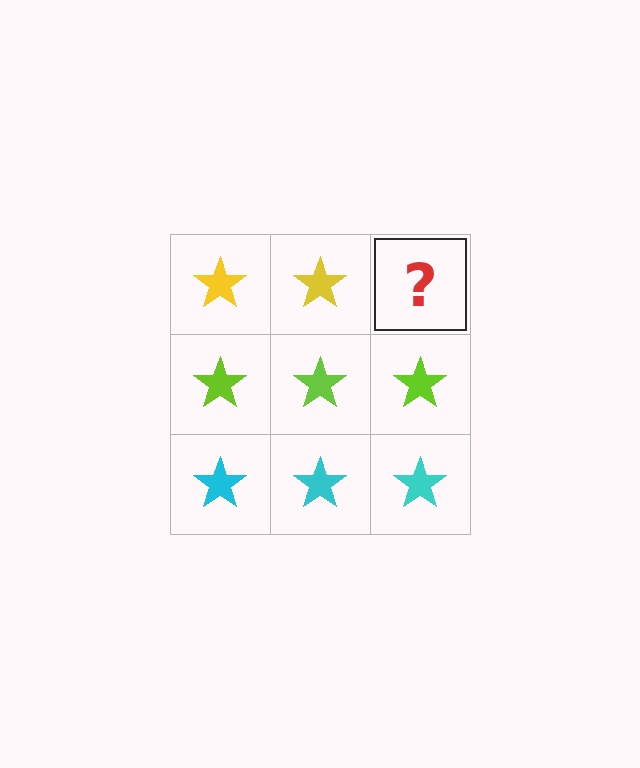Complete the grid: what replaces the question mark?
The question mark should be replaced with a yellow star.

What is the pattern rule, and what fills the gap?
The rule is that each row has a consistent color. The gap should be filled with a yellow star.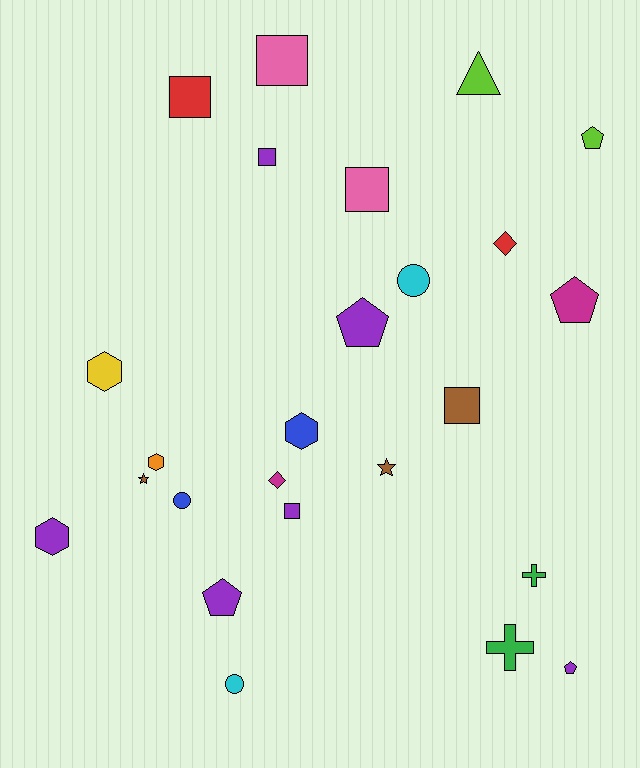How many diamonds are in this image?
There are 2 diamonds.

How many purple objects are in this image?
There are 6 purple objects.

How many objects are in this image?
There are 25 objects.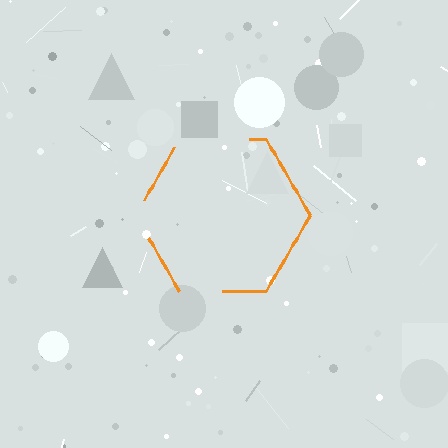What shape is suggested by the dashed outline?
The dashed outline suggests a hexagon.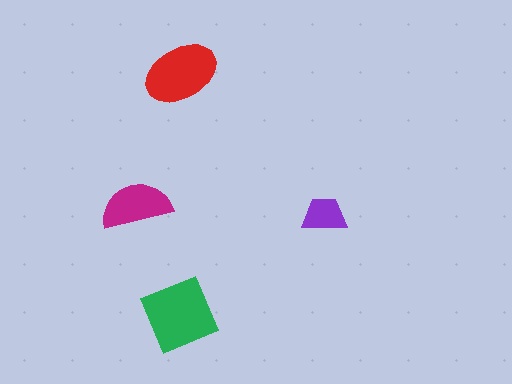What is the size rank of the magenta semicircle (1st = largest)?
3rd.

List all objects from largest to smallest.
The green diamond, the red ellipse, the magenta semicircle, the purple trapezoid.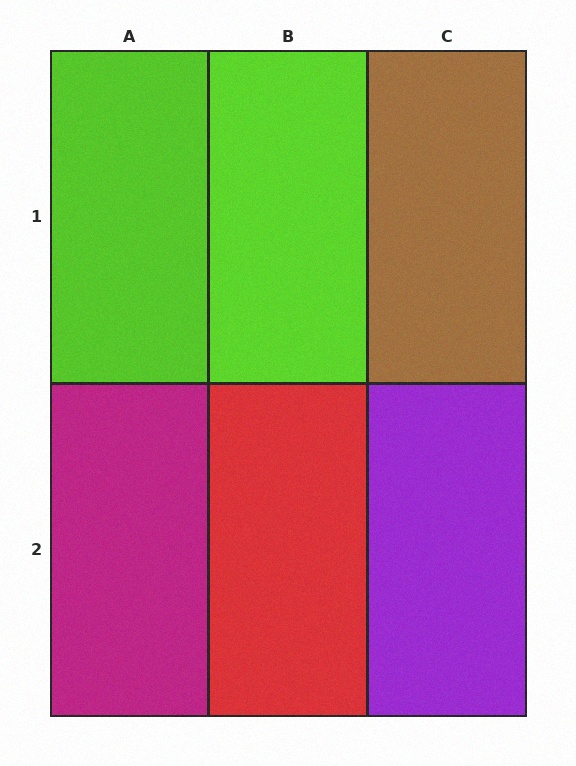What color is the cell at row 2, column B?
Red.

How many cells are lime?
2 cells are lime.